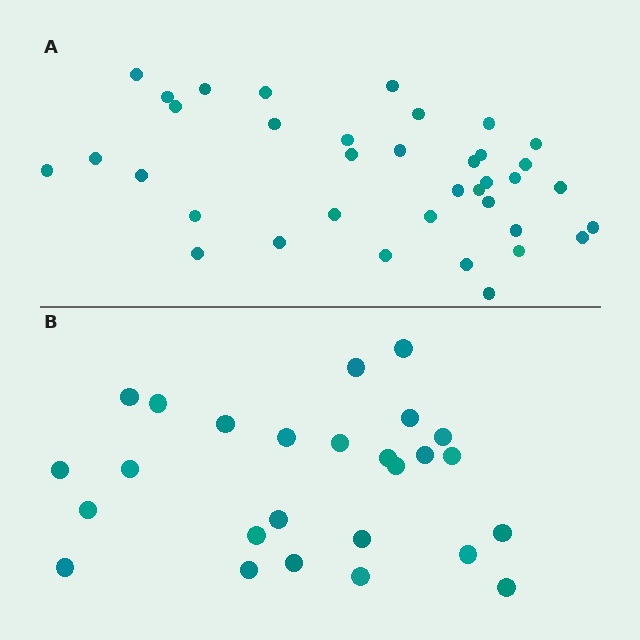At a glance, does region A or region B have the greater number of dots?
Region A (the top region) has more dots.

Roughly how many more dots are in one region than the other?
Region A has roughly 12 or so more dots than region B.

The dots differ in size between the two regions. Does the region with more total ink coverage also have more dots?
No. Region B has more total ink coverage because its dots are larger, but region A actually contains more individual dots. Total area can be misleading — the number of items is what matters here.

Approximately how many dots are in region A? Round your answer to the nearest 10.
About 40 dots. (The exact count is 37, which rounds to 40.)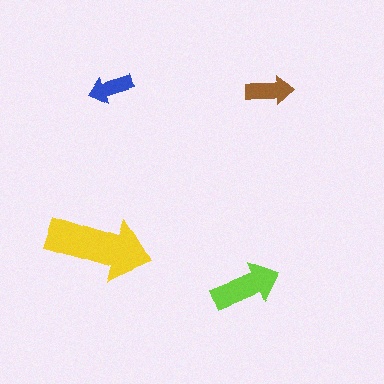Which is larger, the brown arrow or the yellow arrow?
The yellow one.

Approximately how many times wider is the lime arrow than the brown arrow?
About 1.5 times wider.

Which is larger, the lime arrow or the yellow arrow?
The yellow one.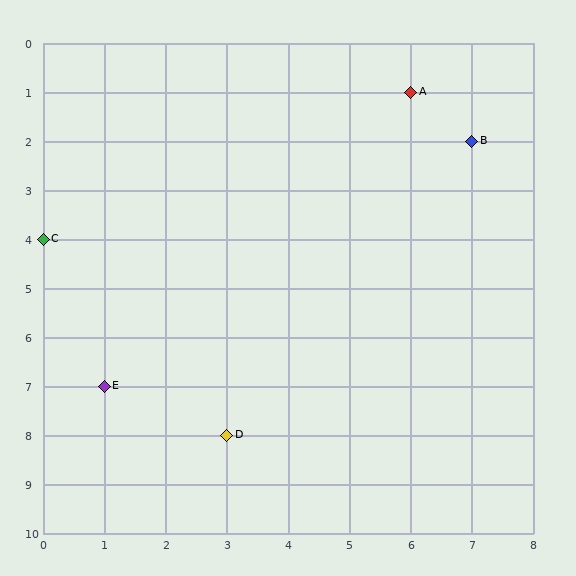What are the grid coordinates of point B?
Point B is at grid coordinates (7, 2).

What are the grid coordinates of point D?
Point D is at grid coordinates (3, 8).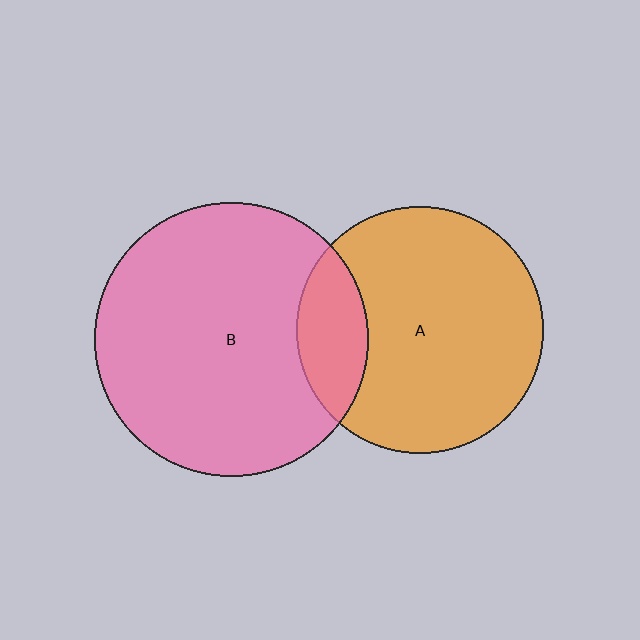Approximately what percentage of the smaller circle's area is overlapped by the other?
Approximately 20%.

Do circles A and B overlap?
Yes.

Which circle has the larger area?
Circle B (pink).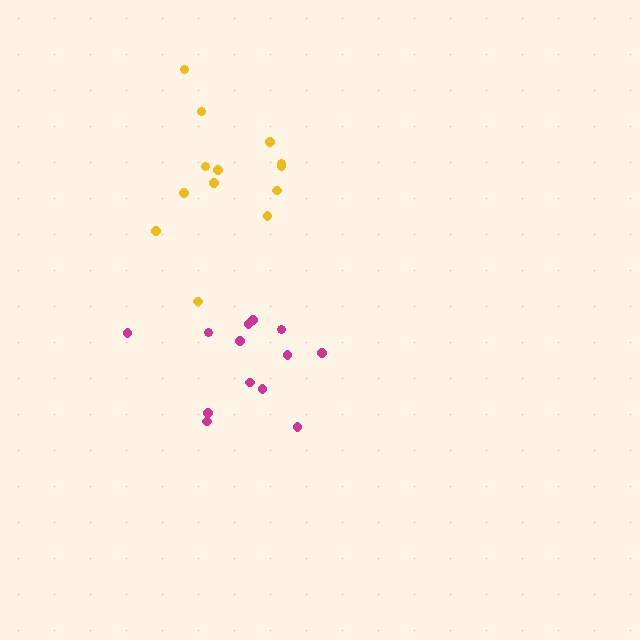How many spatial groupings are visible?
There are 2 spatial groupings.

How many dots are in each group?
Group 1: 13 dots, Group 2: 13 dots (26 total).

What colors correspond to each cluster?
The clusters are colored: yellow, magenta.